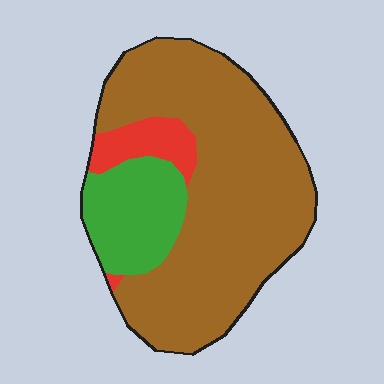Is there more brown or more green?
Brown.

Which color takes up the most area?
Brown, at roughly 75%.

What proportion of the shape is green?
Green covers about 20% of the shape.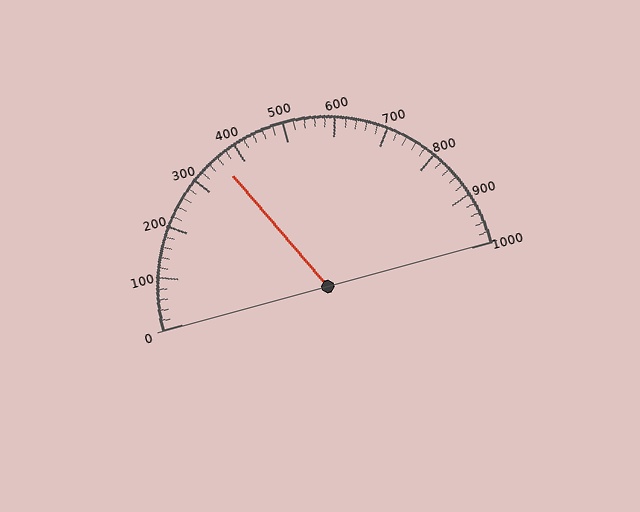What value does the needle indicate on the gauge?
The needle indicates approximately 360.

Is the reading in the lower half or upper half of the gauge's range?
The reading is in the lower half of the range (0 to 1000).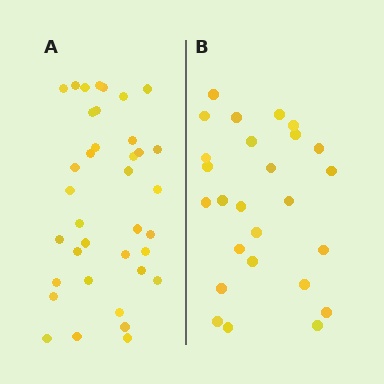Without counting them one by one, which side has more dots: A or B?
Region A (the left region) has more dots.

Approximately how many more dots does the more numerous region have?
Region A has roughly 12 or so more dots than region B.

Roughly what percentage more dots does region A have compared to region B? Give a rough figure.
About 40% more.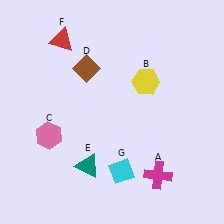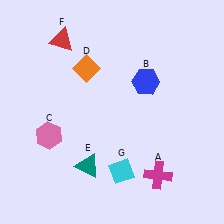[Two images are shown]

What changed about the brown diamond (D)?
In Image 1, D is brown. In Image 2, it changed to orange.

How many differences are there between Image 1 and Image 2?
There are 2 differences between the two images.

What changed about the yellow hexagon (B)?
In Image 1, B is yellow. In Image 2, it changed to blue.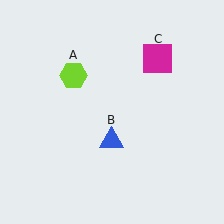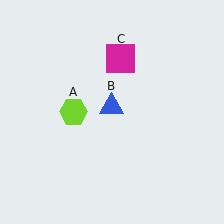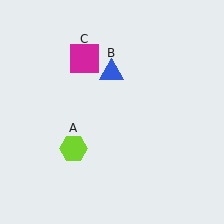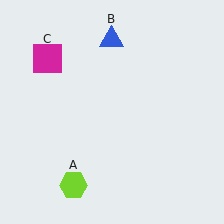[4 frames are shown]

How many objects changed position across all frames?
3 objects changed position: lime hexagon (object A), blue triangle (object B), magenta square (object C).